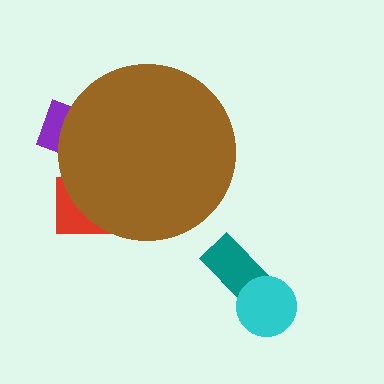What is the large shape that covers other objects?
A brown circle.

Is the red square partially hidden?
Yes, the red square is partially hidden behind the brown circle.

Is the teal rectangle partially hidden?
No, the teal rectangle is fully visible.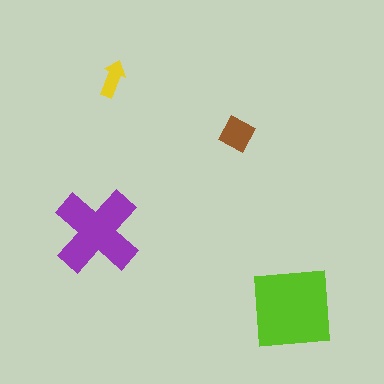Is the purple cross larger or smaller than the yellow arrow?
Larger.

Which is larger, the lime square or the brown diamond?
The lime square.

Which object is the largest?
The lime square.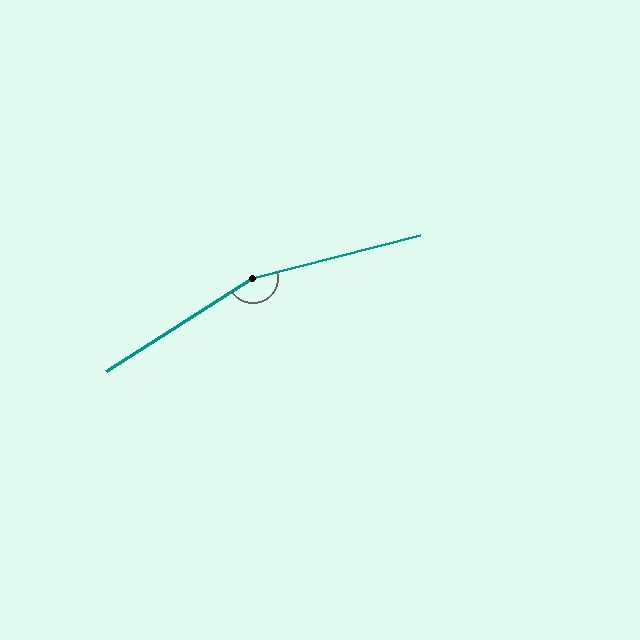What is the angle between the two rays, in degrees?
Approximately 162 degrees.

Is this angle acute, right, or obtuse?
It is obtuse.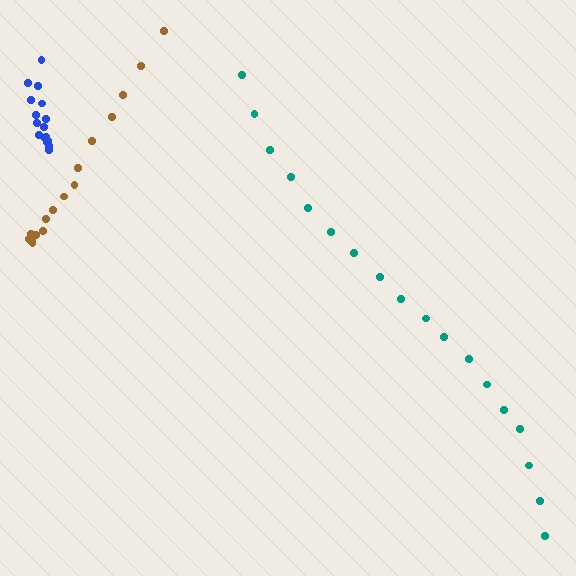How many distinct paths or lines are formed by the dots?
There are 3 distinct paths.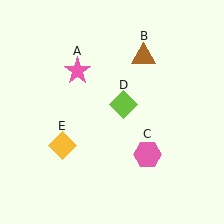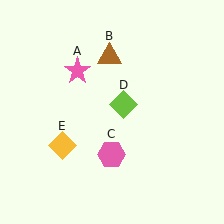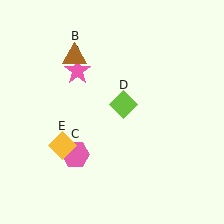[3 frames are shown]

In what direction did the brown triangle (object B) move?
The brown triangle (object B) moved left.